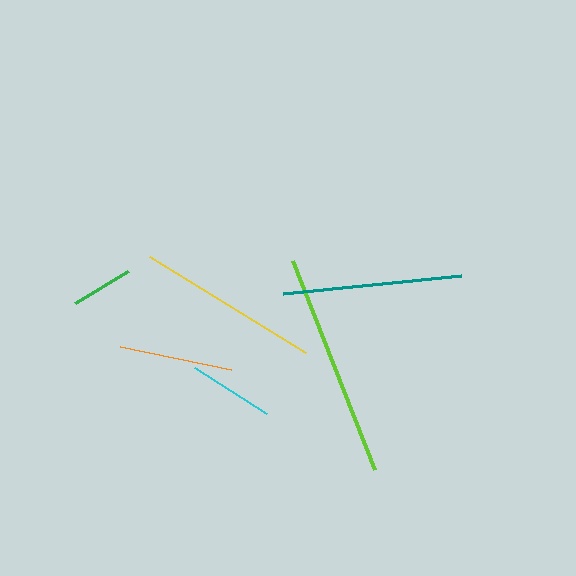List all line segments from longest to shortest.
From longest to shortest: lime, yellow, teal, orange, cyan, green.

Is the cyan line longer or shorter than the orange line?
The orange line is longer than the cyan line.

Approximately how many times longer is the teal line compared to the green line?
The teal line is approximately 2.9 times the length of the green line.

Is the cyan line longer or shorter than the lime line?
The lime line is longer than the cyan line.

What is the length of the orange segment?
The orange segment is approximately 113 pixels long.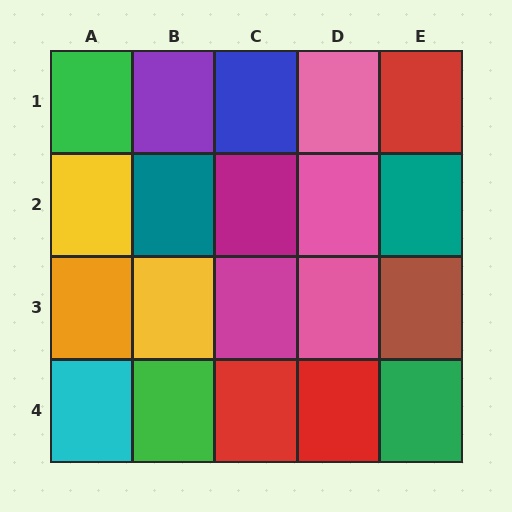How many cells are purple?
1 cell is purple.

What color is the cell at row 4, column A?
Cyan.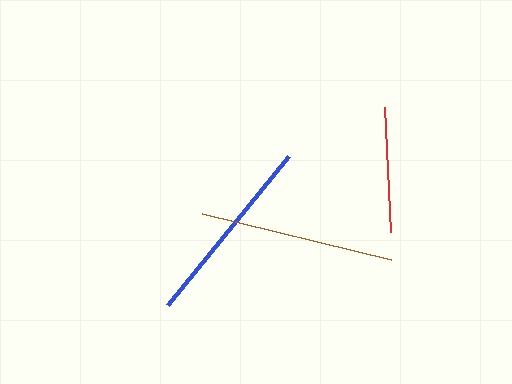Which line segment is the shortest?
The red line is the shortest at approximately 125 pixels.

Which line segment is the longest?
The brown line is the longest at approximately 194 pixels.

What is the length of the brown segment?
The brown segment is approximately 194 pixels long.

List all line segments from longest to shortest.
From longest to shortest: brown, blue, red.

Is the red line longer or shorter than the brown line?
The brown line is longer than the red line.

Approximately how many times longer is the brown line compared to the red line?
The brown line is approximately 1.6 times the length of the red line.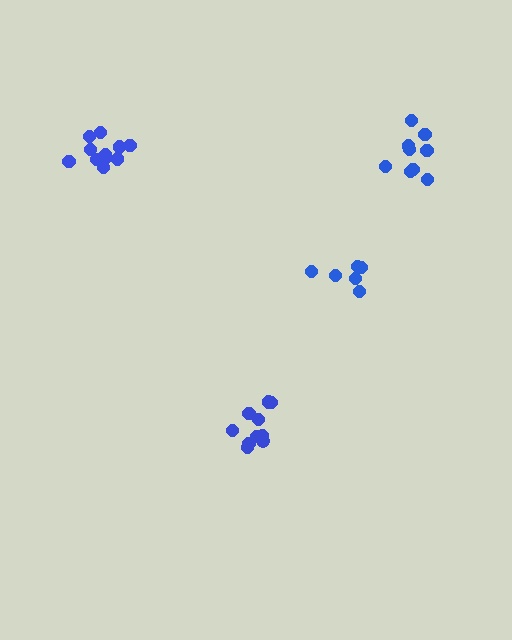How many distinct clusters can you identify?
There are 4 distinct clusters.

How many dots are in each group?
Group 1: 10 dots, Group 2: 9 dots, Group 3: 6 dots, Group 4: 11 dots (36 total).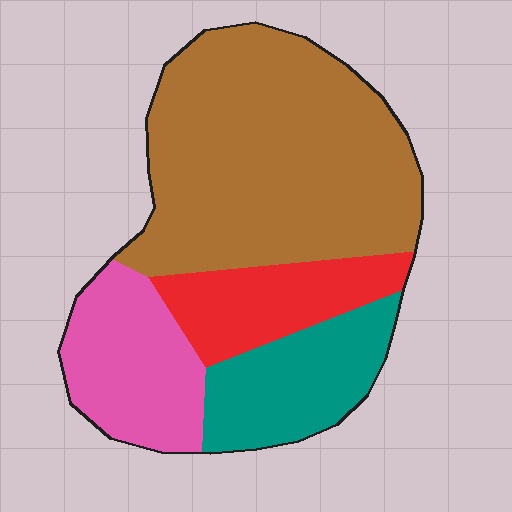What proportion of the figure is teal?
Teal takes up between a sixth and a third of the figure.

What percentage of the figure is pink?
Pink takes up about one sixth (1/6) of the figure.